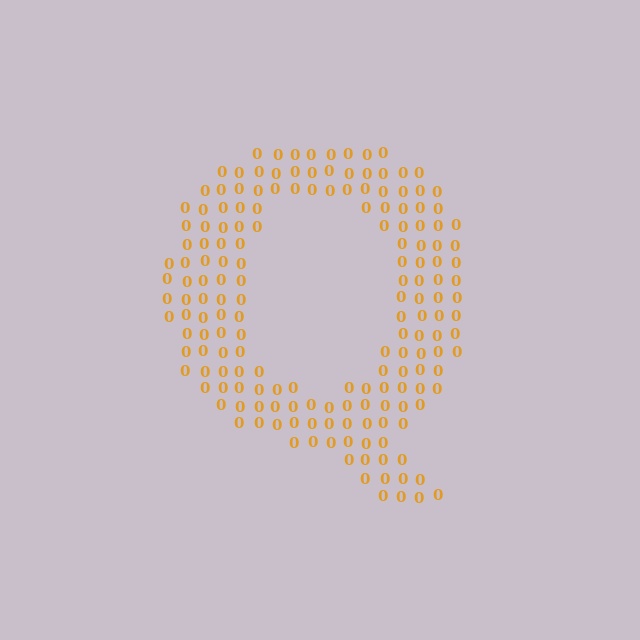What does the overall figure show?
The overall figure shows the letter Q.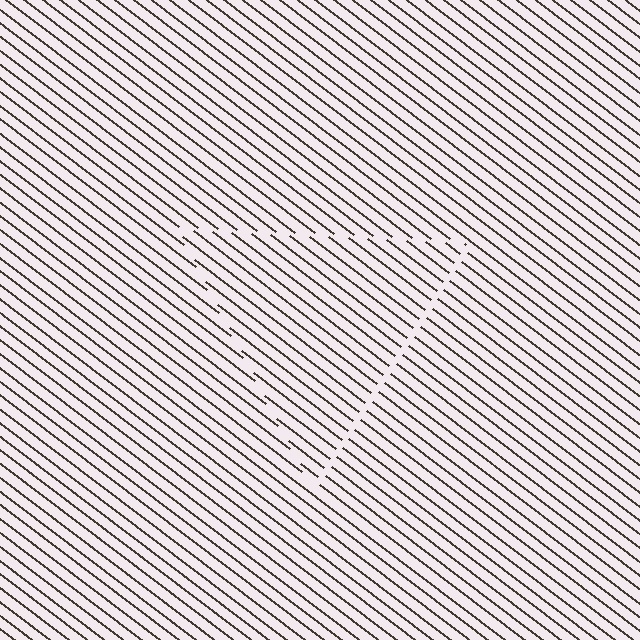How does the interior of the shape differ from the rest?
The interior of the shape contains the same grating, shifted by half a period — the contour is defined by the phase discontinuity where line-ends from the inner and outer gratings abut.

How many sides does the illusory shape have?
3 sides — the line-ends trace a triangle.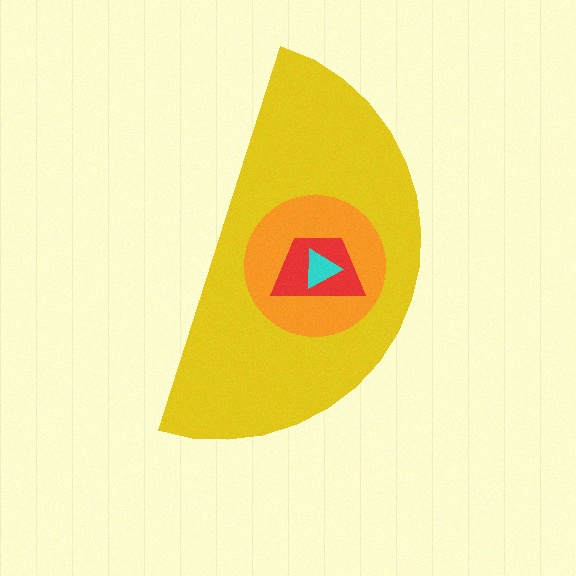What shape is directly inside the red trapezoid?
The cyan triangle.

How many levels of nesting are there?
4.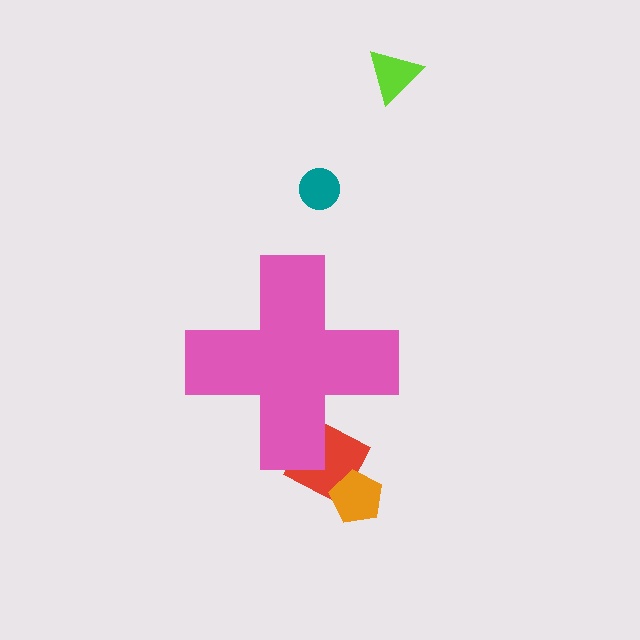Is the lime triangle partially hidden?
No, the lime triangle is fully visible.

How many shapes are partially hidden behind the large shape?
1 shape is partially hidden.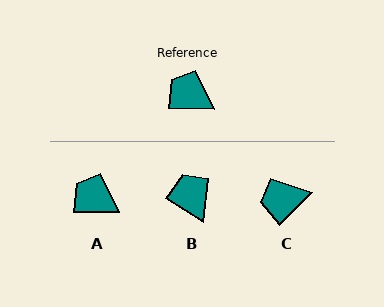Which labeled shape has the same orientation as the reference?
A.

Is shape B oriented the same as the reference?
No, it is off by about 31 degrees.